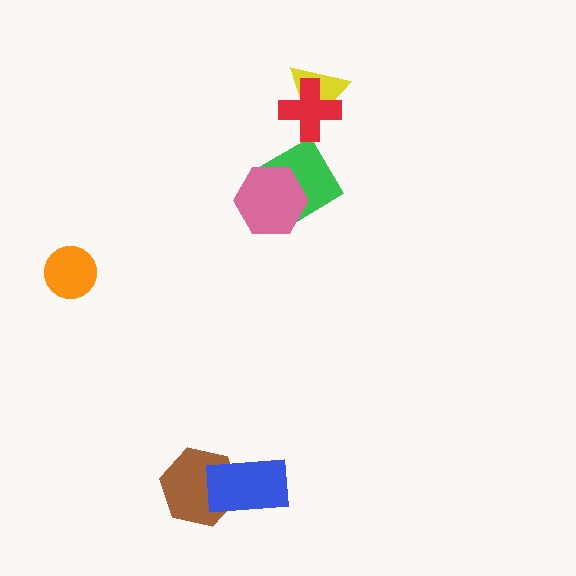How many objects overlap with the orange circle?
0 objects overlap with the orange circle.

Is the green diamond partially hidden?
Yes, it is partially covered by another shape.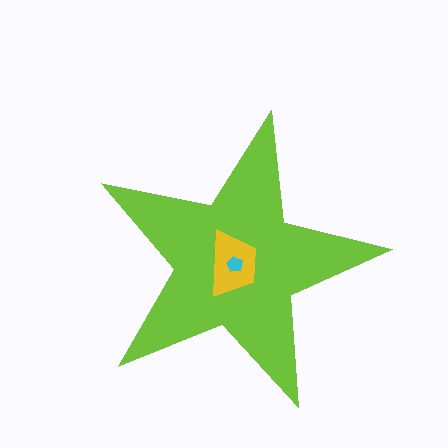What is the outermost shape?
The lime star.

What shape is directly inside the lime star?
The yellow trapezoid.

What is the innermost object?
The cyan pentagon.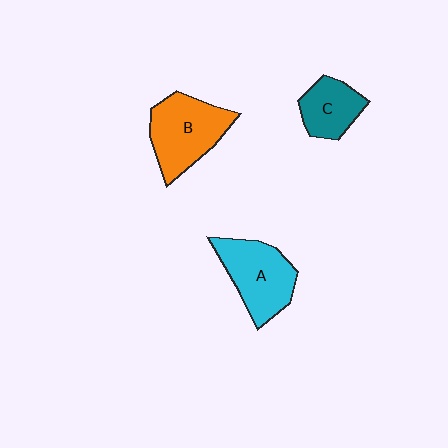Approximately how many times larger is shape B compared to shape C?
Approximately 1.6 times.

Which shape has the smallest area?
Shape C (teal).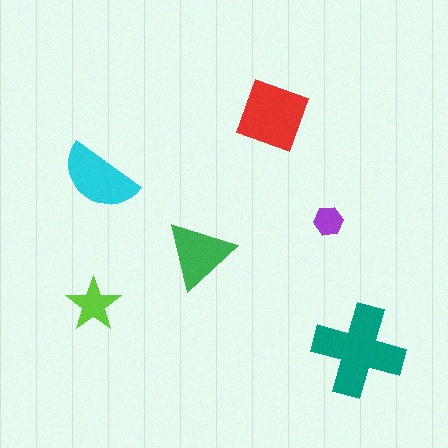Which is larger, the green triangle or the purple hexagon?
The green triangle.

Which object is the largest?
The teal cross.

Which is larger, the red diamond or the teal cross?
The teal cross.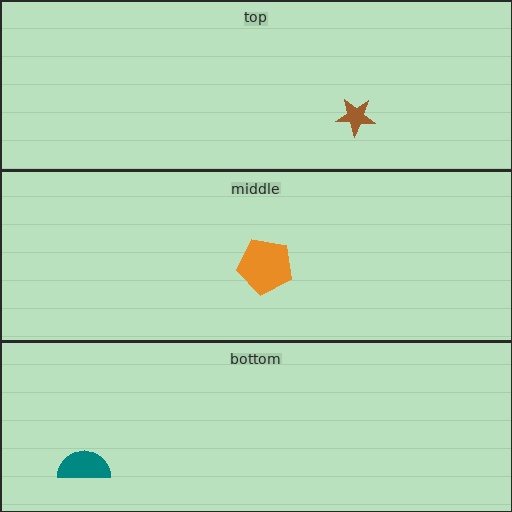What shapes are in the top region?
The brown star.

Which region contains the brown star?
The top region.